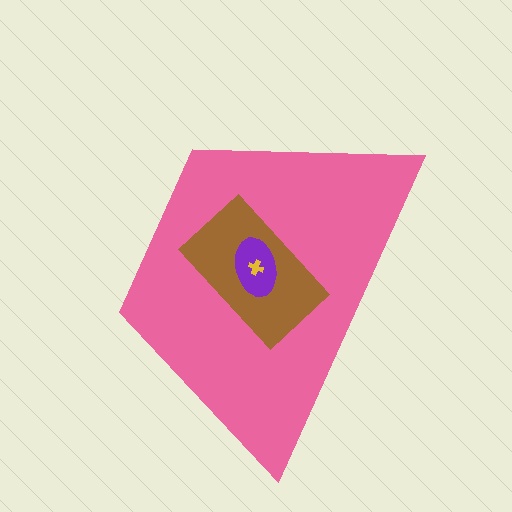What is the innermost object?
The yellow cross.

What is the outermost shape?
The pink trapezoid.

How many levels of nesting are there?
4.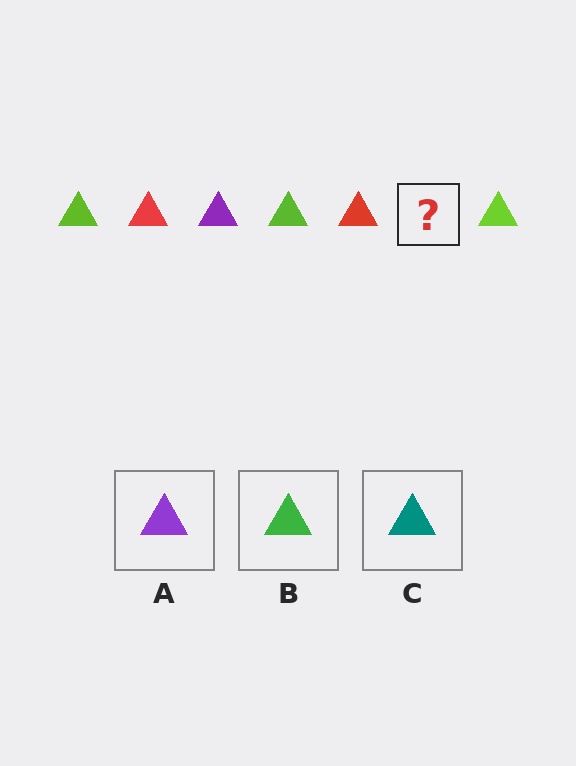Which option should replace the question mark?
Option A.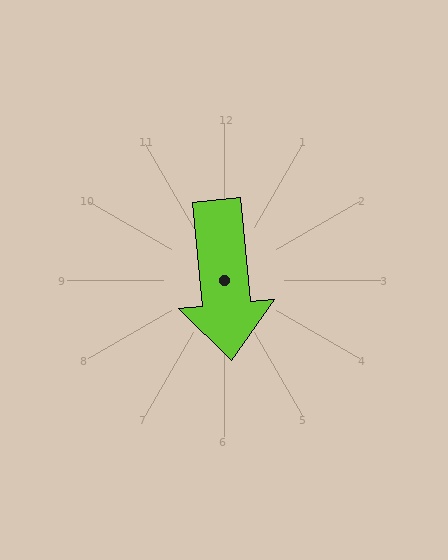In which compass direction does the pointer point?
South.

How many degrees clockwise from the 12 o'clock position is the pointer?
Approximately 175 degrees.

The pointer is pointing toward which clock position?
Roughly 6 o'clock.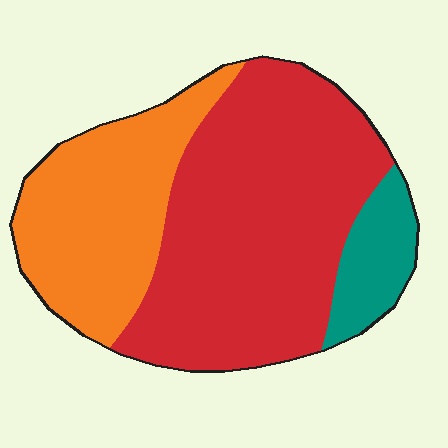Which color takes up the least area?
Teal, at roughly 10%.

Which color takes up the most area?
Red, at roughly 60%.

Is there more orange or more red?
Red.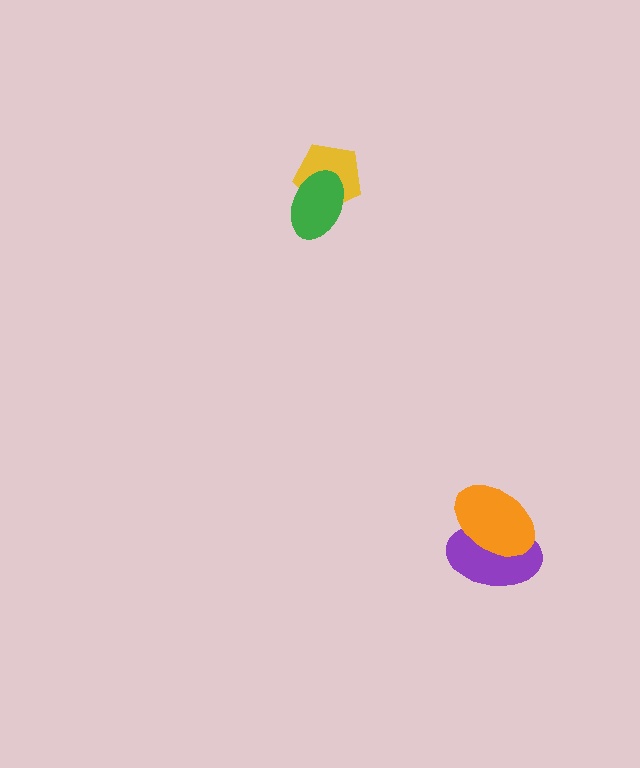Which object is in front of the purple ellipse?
The orange ellipse is in front of the purple ellipse.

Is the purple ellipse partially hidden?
Yes, it is partially covered by another shape.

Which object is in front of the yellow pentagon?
The green ellipse is in front of the yellow pentagon.